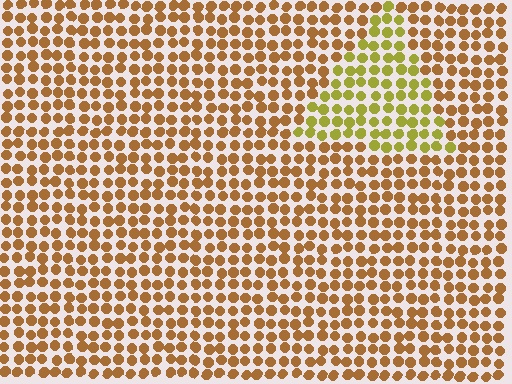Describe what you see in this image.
The image is filled with small brown elements in a uniform arrangement. A triangle-shaped region is visible where the elements are tinted to a slightly different hue, forming a subtle color boundary.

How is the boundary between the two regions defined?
The boundary is defined purely by a slight shift in hue (about 35 degrees). Spacing, size, and orientation are identical on both sides.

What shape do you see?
I see a triangle.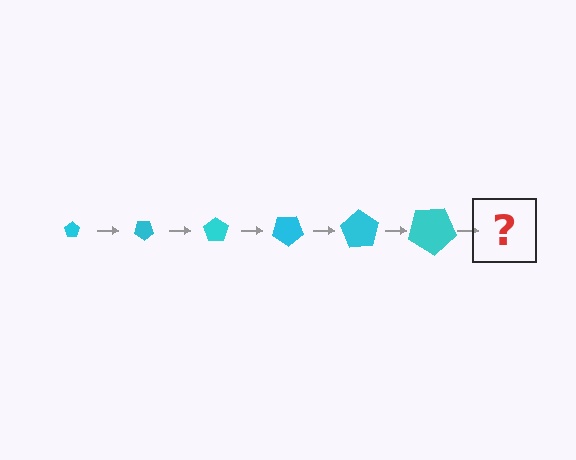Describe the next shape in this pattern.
It should be a pentagon, larger than the previous one and rotated 210 degrees from the start.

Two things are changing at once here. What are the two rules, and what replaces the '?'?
The two rules are that the pentagon grows larger each step and it rotates 35 degrees each step. The '?' should be a pentagon, larger than the previous one and rotated 210 degrees from the start.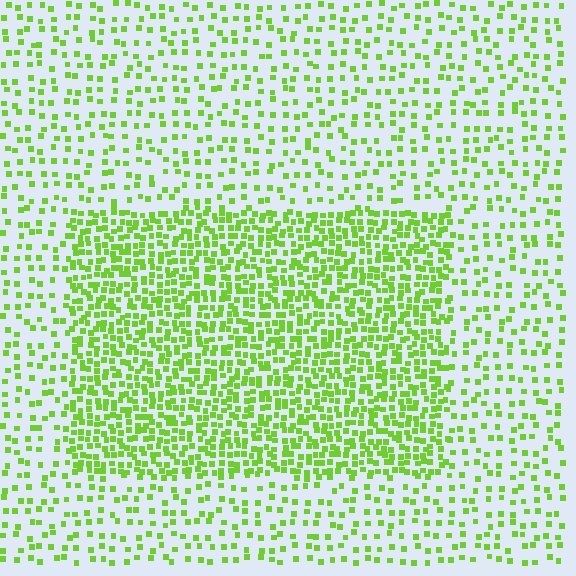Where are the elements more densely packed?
The elements are more densely packed inside the rectangle boundary.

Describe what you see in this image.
The image contains small lime elements arranged at two different densities. A rectangle-shaped region is visible where the elements are more densely packed than the surrounding area.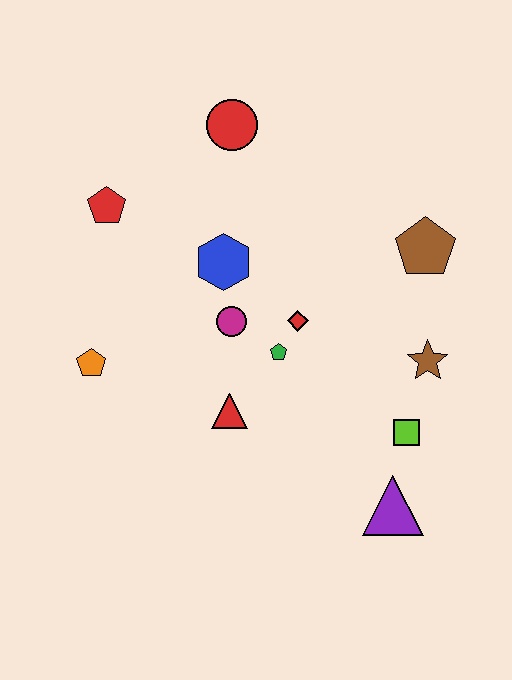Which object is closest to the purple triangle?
The lime square is closest to the purple triangle.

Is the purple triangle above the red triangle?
No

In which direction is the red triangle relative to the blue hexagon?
The red triangle is below the blue hexagon.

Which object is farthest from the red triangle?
The red circle is farthest from the red triangle.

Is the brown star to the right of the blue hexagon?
Yes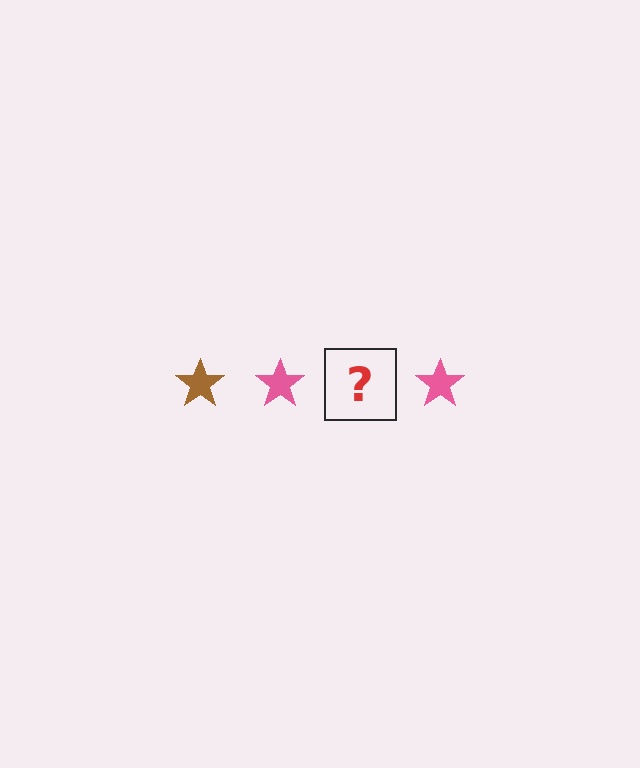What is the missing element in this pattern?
The missing element is a brown star.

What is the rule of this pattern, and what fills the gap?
The rule is that the pattern cycles through brown, pink stars. The gap should be filled with a brown star.